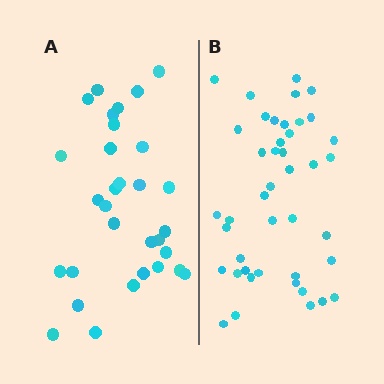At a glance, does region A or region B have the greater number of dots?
Region B (the right region) has more dots.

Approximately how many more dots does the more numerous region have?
Region B has roughly 12 or so more dots than region A.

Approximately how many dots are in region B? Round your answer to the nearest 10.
About 40 dots. (The exact count is 43, which rounds to 40.)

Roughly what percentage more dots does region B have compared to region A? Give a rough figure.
About 40% more.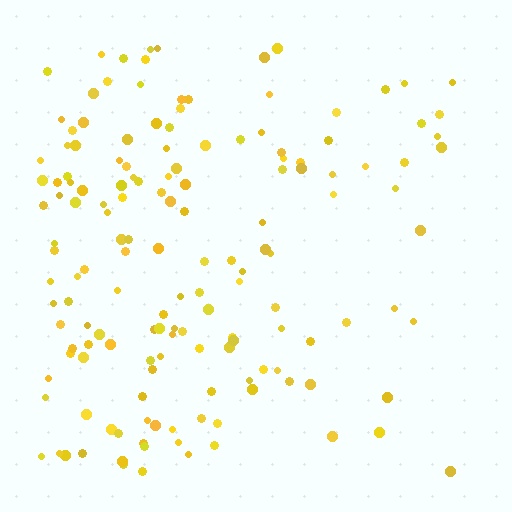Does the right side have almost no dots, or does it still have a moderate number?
Still a moderate number, just noticeably fewer than the left.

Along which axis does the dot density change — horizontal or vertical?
Horizontal.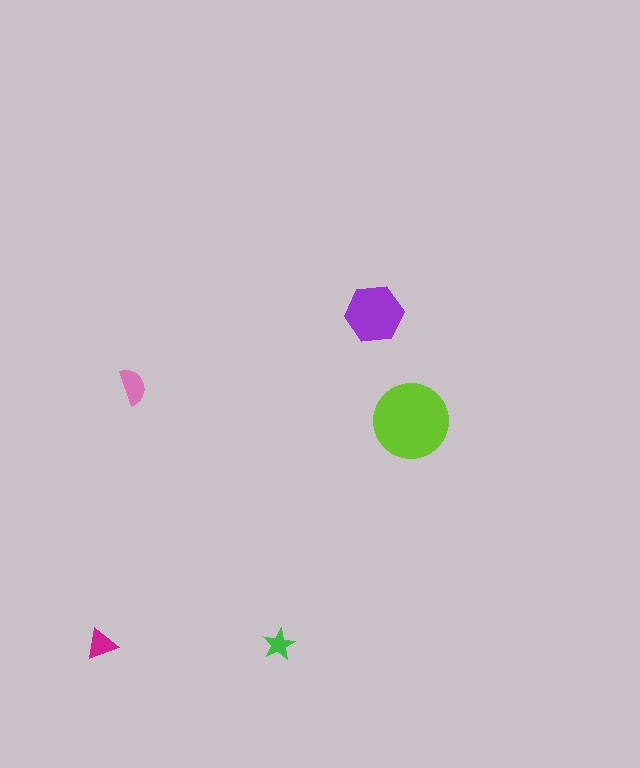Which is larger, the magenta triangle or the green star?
The magenta triangle.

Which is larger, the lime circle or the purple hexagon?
The lime circle.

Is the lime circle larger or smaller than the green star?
Larger.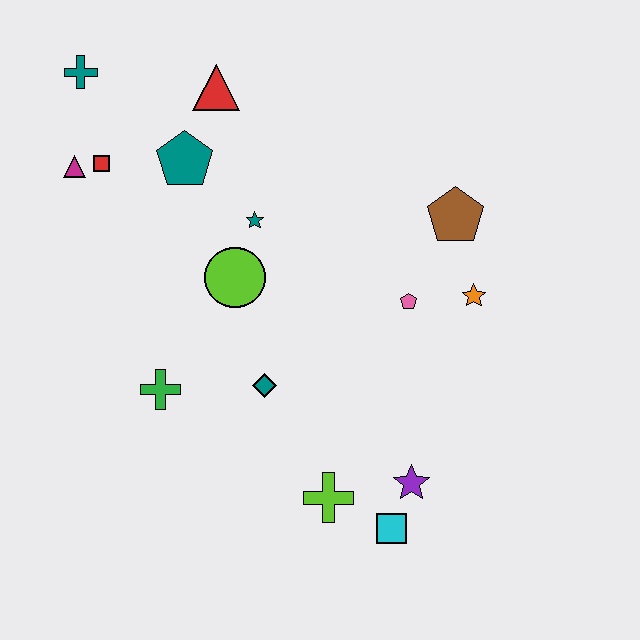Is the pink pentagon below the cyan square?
No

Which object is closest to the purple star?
The cyan square is closest to the purple star.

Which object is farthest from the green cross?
The brown pentagon is farthest from the green cross.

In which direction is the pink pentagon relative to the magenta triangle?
The pink pentagon is to the right of the magenta triangle.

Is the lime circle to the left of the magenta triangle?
No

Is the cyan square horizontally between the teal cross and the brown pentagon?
Yes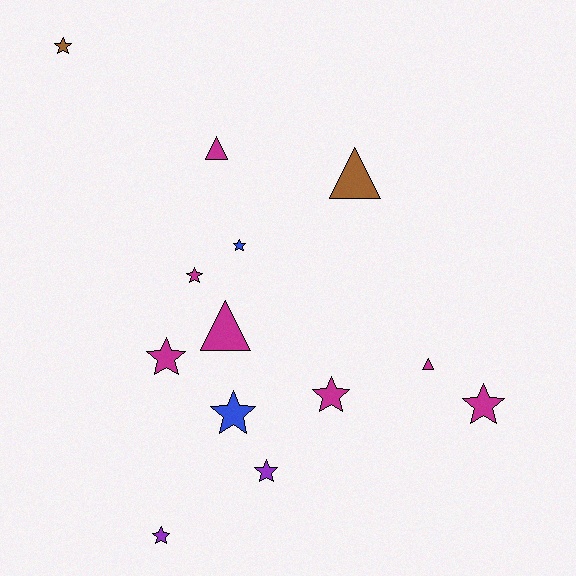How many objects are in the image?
There are 13 objects.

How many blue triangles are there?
There are no blue triangles.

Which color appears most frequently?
Magenta, with 7 objects.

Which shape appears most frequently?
Star, with 9 objects.